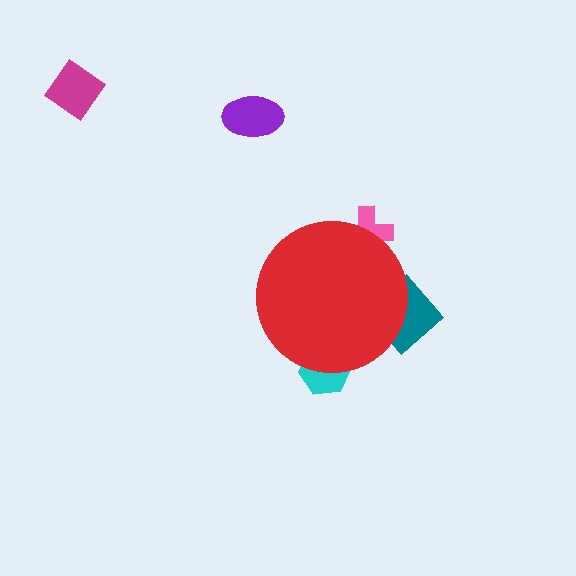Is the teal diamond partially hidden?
Yes, the teal diamond is partially hidden behind the red circle.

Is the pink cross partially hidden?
Yes, the pink cross is partially hidden behind the red circle.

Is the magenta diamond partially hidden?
No, the magenta diamond is fully visible.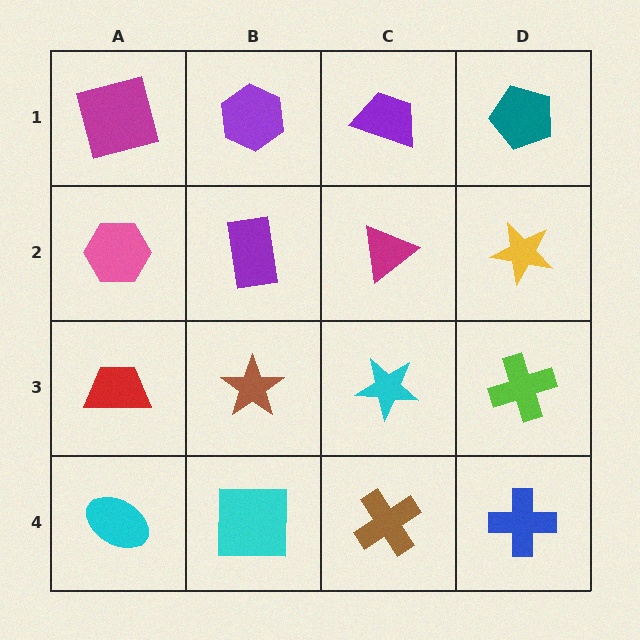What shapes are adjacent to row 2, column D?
A teal pentagon (row 1, column D), a lime cross (row 3, column D), a magenta triangle (row 2, column C).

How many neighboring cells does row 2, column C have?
4.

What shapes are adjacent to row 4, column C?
A cyan star (row 3, column C), a cyan square (row 4, column B), a blue cross (row 4, column D).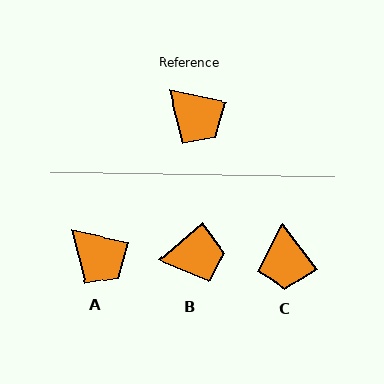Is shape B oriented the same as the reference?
No, it is off by about 53 degrees.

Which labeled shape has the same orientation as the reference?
A.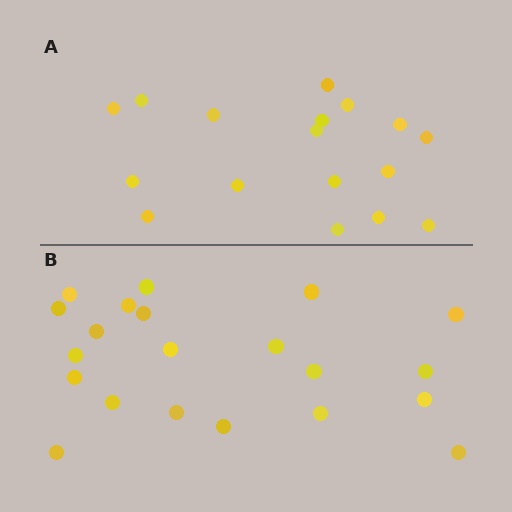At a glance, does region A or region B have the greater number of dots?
Region B (the bottom region) has more dots.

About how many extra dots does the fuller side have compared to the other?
Region B has about 4 more dots than region A.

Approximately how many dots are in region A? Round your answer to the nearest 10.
About 20 dots. (The exact count is 17, which rounds to 20.)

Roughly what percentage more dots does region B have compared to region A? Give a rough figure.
About 25% more.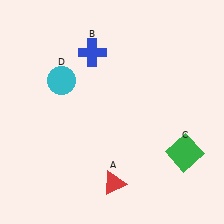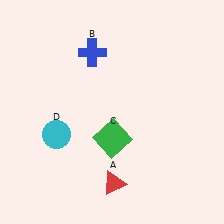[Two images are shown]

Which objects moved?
The objects that moved are: the green square (C), the cyan circle (D).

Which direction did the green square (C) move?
The green square (C) moved left.